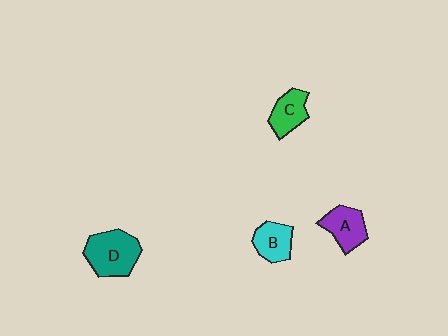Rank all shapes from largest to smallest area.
From largest to smallest: D (teal), A (purple), C (green), B (cyan).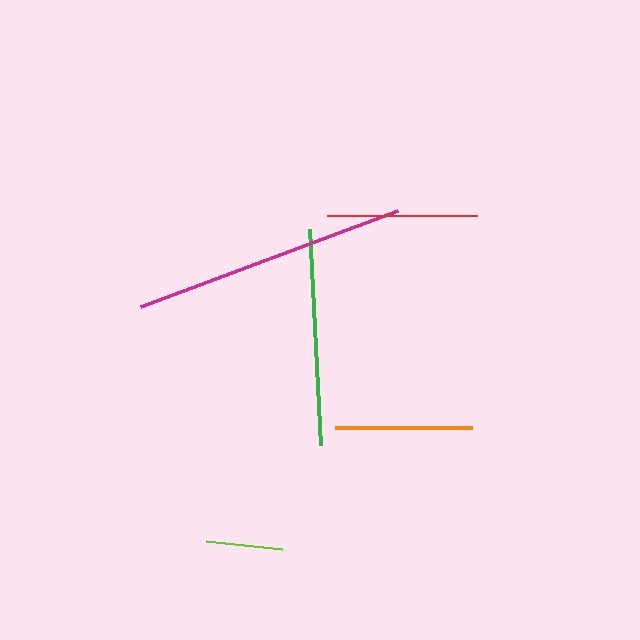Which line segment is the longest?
The magenta line is the longest at approximately 274 pixels.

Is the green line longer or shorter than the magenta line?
The magenta line is longer than the green line.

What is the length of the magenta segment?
The magenta segment is approximately 274 pixels long.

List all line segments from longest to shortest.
From longest to shortest: magenta, green, red, orange, lime.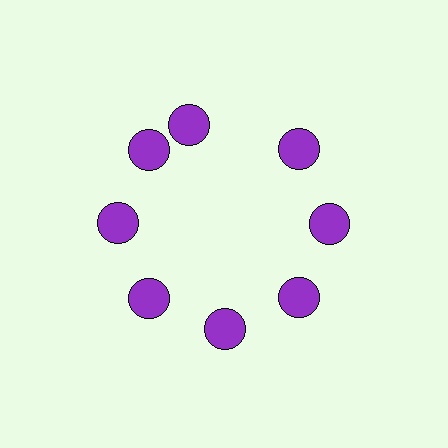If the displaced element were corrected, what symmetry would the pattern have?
It would have 8-fold rotational symmetry — the pattern would map onto itself every 45 degrees.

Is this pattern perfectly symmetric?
No. The 8 purple circles are arranged in a ring, but one element near the 12 o'clock position is rotated out of alignment along the ring, breaking the 8-fold rotational symmetry.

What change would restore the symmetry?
The symmetry would be restored by rotating it back into even spacing with its neighbors so that all 8 circles sit at equal angles and equal distance from the center.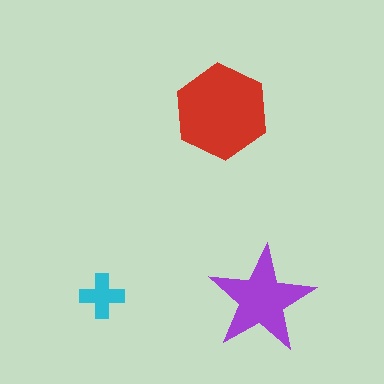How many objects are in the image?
There are 3 objects in the image.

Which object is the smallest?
The cyan cross.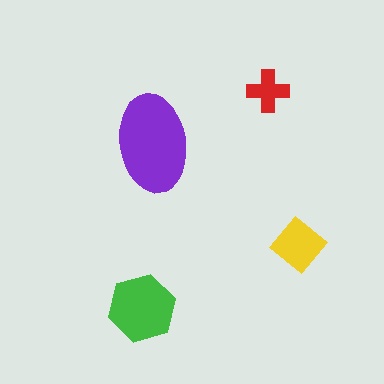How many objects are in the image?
There are 4 objects in the image.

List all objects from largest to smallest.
The purple ellipse, the green hexagon, the yellow diamond, the red cross.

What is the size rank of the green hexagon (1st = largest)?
2nd.